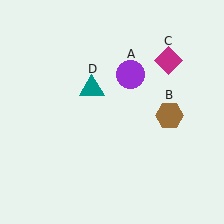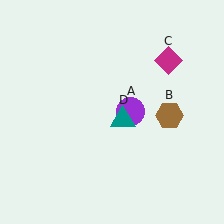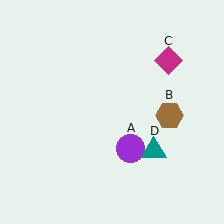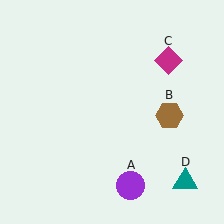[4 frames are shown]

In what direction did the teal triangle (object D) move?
The teal triangle (object D) moved down and to the right.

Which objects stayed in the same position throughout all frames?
Brown hexagon (object B) and magenta diamond (object C) remained stationary.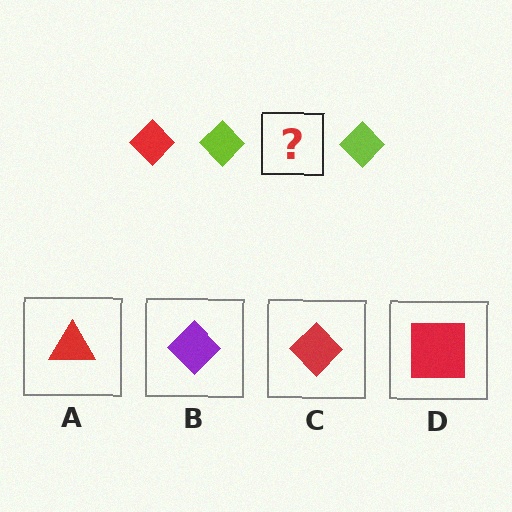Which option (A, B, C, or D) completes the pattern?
C.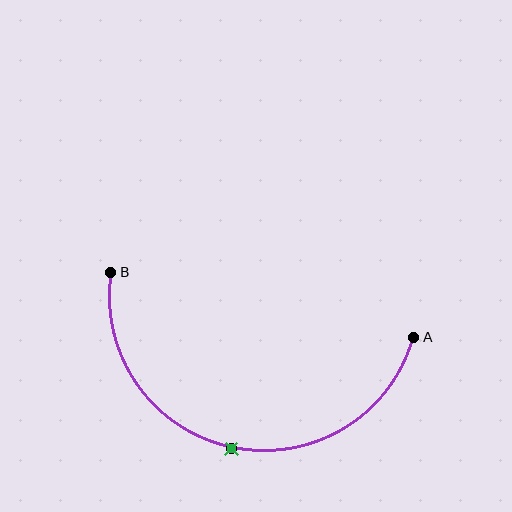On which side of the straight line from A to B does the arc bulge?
The arc bulges below the straight line connecting A and B.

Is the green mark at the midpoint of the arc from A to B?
Yes. The green mark lies on the arc at equal arc-length from both A and B — it is the arc midpoint.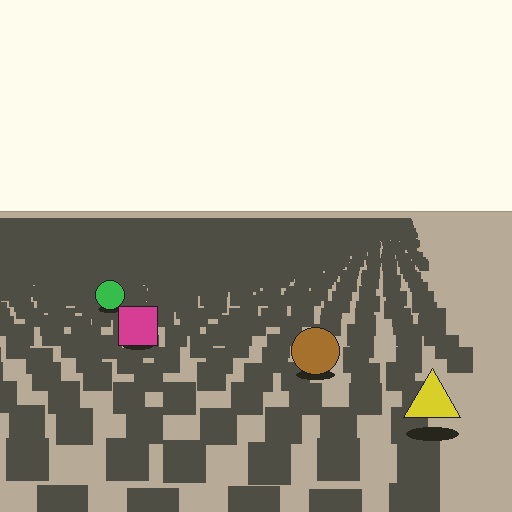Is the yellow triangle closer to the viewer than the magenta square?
Yes. The yellow triangle is closer — you can tell from the texture gradient: the ground texture is coarser near it.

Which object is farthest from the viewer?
The green circle is farthest from the viewer. It appears smaller and the ground texture around it is denser.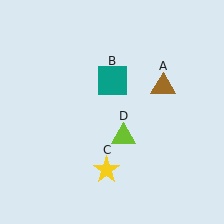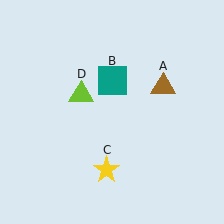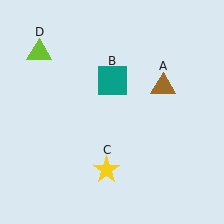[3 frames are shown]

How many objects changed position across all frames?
1 object changed position: lime triangle (object D).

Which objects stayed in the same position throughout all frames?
Brown triangle (object A) and teal square (object B) and yellow star (object C) remained stationary.